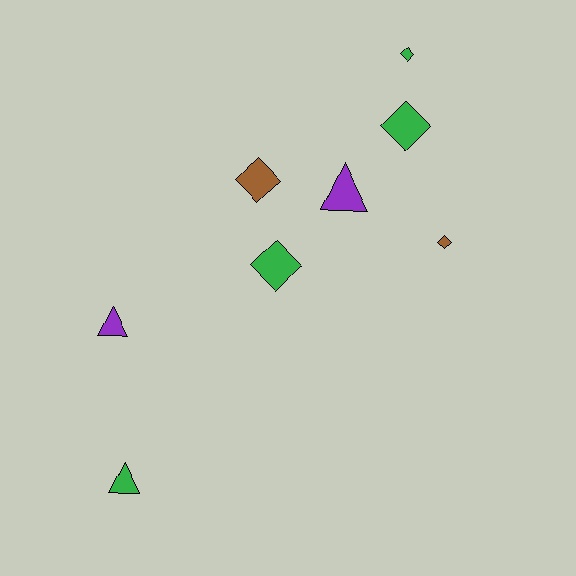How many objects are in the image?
There are 8 objects.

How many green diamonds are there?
There are 3 green diamonds.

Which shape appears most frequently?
Diamond, with 5 objects.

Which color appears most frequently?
Green, with 4 objects.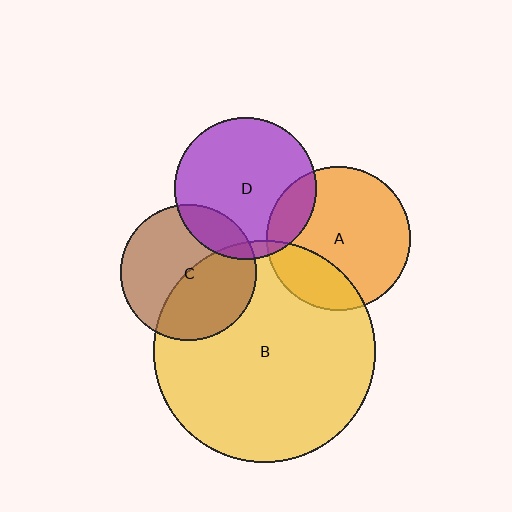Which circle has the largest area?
Circle B (yellow).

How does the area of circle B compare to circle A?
Approximately 2.4 times.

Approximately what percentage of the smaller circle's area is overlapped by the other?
Approximately 5%.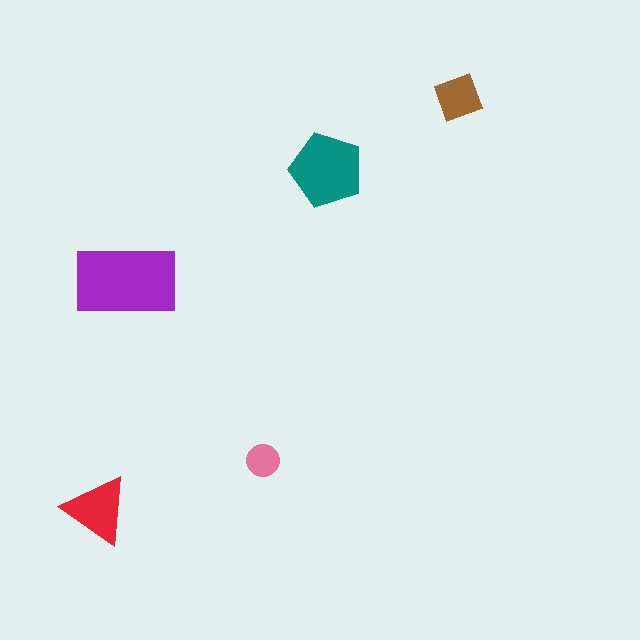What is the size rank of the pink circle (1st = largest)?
5th.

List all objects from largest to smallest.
The purple rectangle, the teal pentagon, the red triangle, the brown diamond, the pink circle.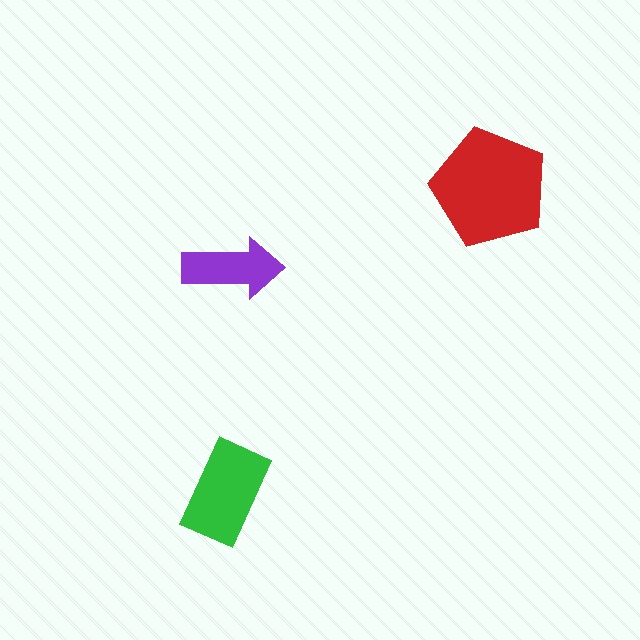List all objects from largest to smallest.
The red pentagon, the green rectangle, the purple arrow.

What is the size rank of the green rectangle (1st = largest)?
2nd.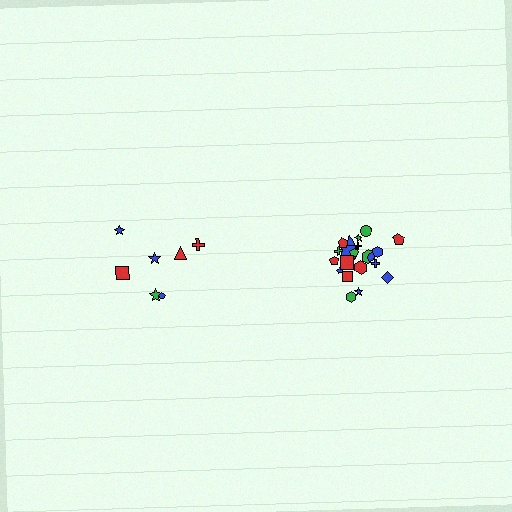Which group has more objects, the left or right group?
The right group.